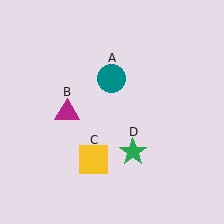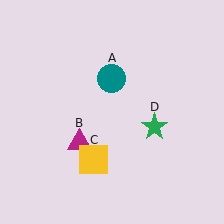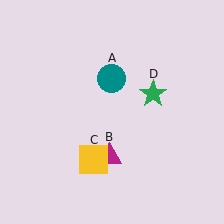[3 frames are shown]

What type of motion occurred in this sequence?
The magenta triangle (object B), green star (object D) rotated counterclockwise around the center of the scene.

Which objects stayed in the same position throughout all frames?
Teal circle (object A) and yellow square (object C) remained stationary.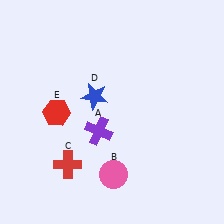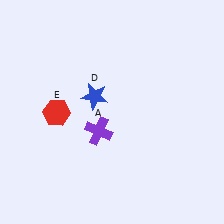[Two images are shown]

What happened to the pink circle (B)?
The pink circle (B) was removed in Image 2. It was in the bottom-right area of Image 1.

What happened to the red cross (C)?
The red cross (C) was removed in Image 2. It was in the bottom-left area of Image 1.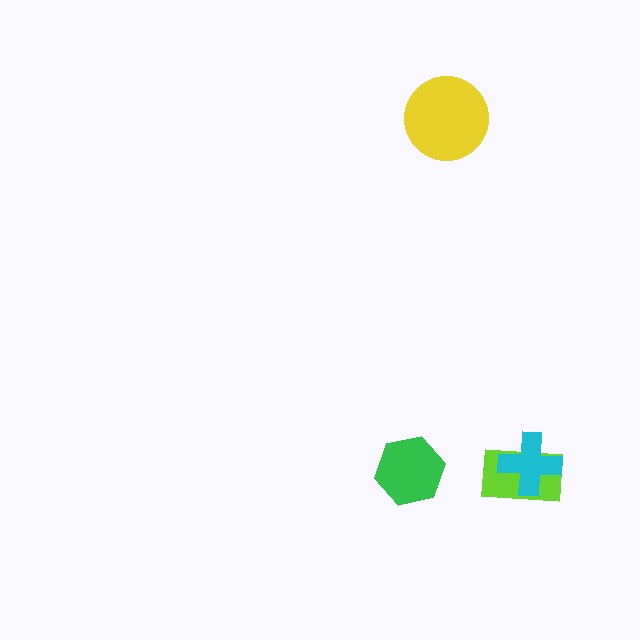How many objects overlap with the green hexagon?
0 objects overlap with the green hexagon.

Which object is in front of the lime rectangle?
The cyan cross is in front of the lime rectangle.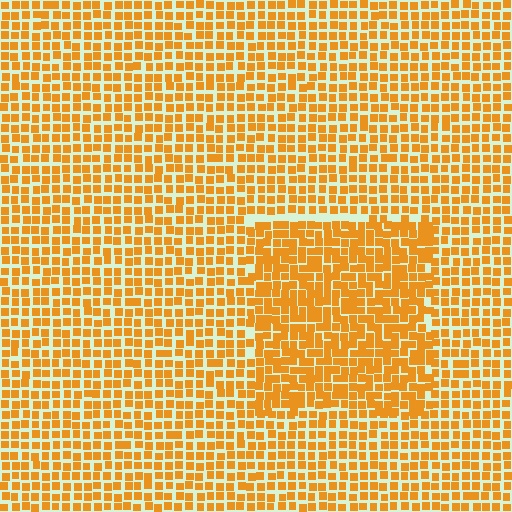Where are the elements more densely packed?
The elements are more densely packed inside the rectangle boundary.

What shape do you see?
I see a rectangle.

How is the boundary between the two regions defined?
The boundary is defined by a change in element density (approximately 1.4x ratio). All elements are the same color, size, and shape.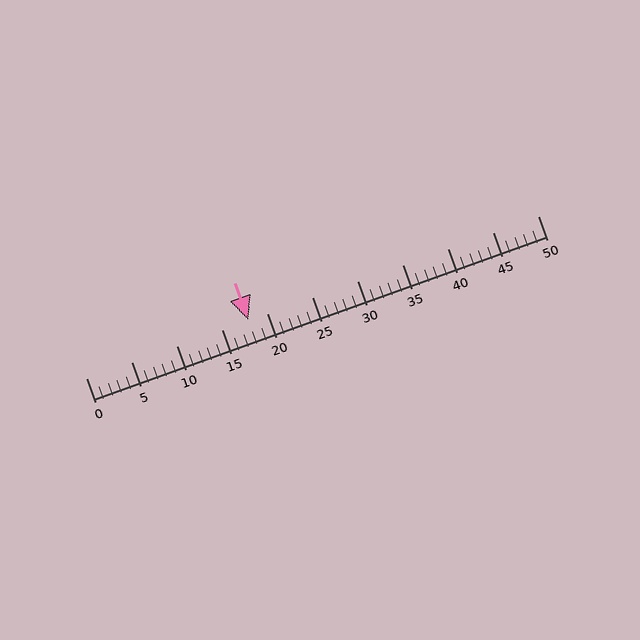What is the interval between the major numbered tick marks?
The major tick marks are spaced 5 units apart.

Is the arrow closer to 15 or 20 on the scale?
The arrow is closer to 20.